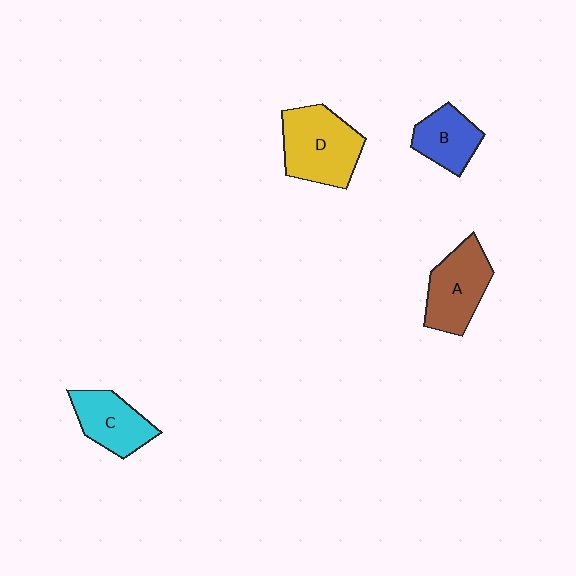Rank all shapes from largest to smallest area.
From largest to smallest: D (yellow), A (brown), C (cyan), B (blue).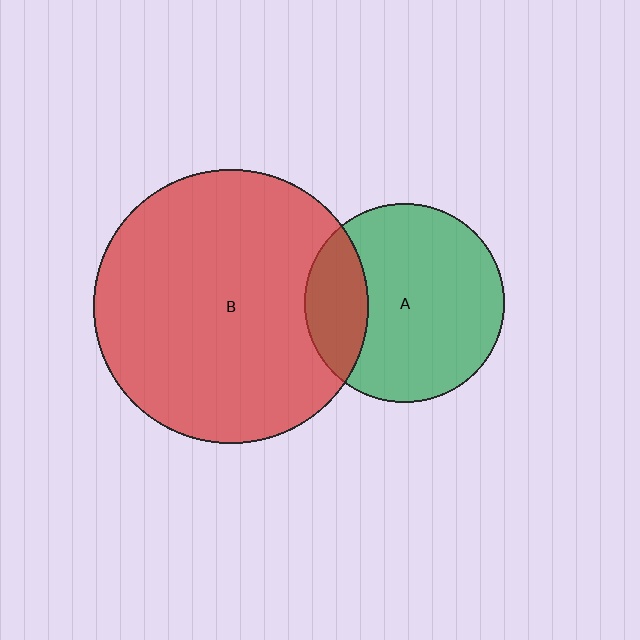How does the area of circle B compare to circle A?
Approximately 1.9 times.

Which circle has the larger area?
Circle B (red).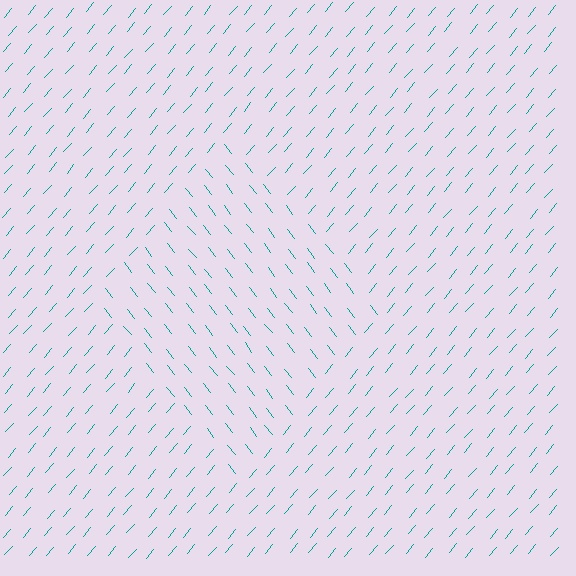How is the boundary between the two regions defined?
The boundary is defined purely by a change in line orientation (approximately 78 degrees difference). All lines are the same color and thickness.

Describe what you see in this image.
The image is filled with small teal line segments. A diamond region in the image has lines oriented differently from the surrounding lines, creating a visible texture boundary.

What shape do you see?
I see a diamond.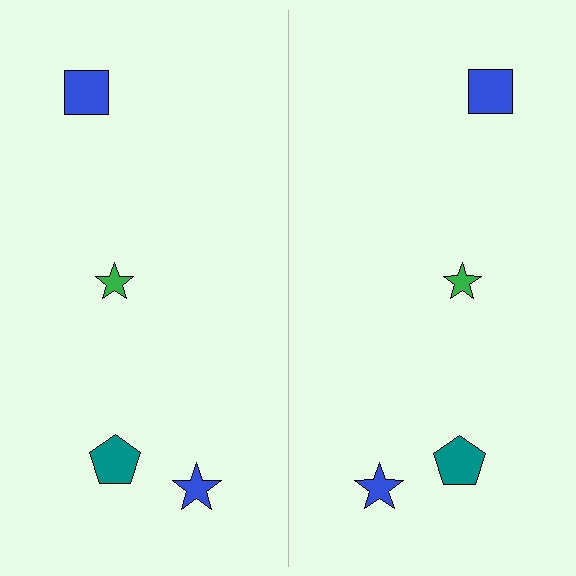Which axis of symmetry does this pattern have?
The pattern has a vertical axis of symmetry running through the center of the image.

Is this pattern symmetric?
Yes, this pattern has bilateral (reflection) symmetry.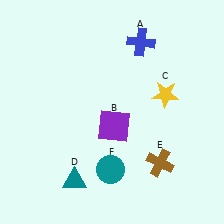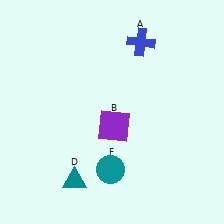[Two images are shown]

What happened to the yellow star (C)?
The yellow star (C) was removed in Image 2. It was in the top-right area of Image 1.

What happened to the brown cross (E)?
The brown cross (E) was removed in Image 2. It was in the bottom-right area of Image 1.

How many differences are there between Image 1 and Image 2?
There are 2 differences between the two images.